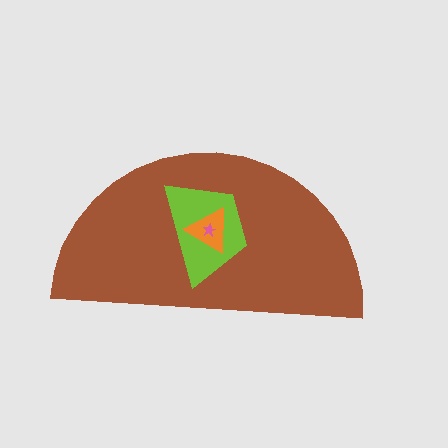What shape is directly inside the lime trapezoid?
The orange triangle.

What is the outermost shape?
The brown semicircle.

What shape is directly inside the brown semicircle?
The lime trapezoid.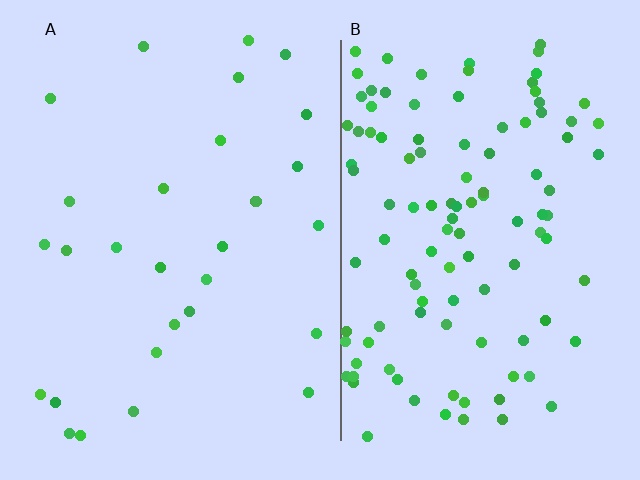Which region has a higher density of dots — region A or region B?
B (the right).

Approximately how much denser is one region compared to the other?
Approximately 3.8× — region B over region A.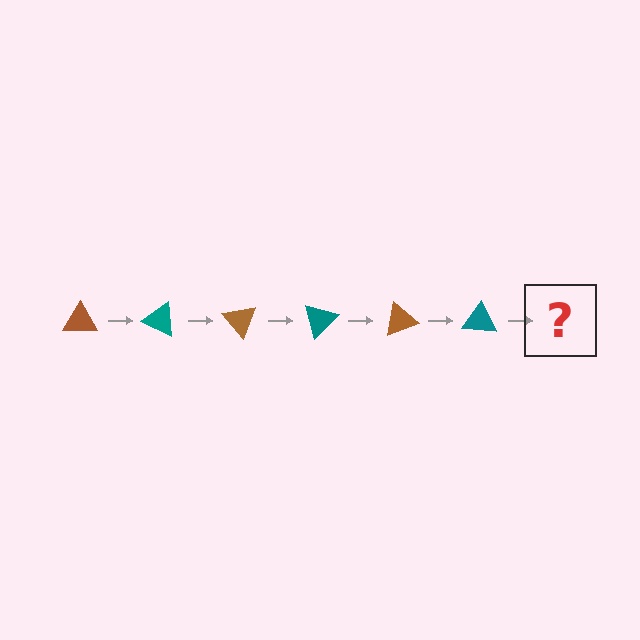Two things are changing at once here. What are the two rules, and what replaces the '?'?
The two rules are that it rotates 25 degrees each step and the color cycles through brown and teal. The '?' should be a brown triangle, rotated 150 degrees from the start.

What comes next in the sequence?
The next element should be a brown triangle, rotated 150 degrees from the start.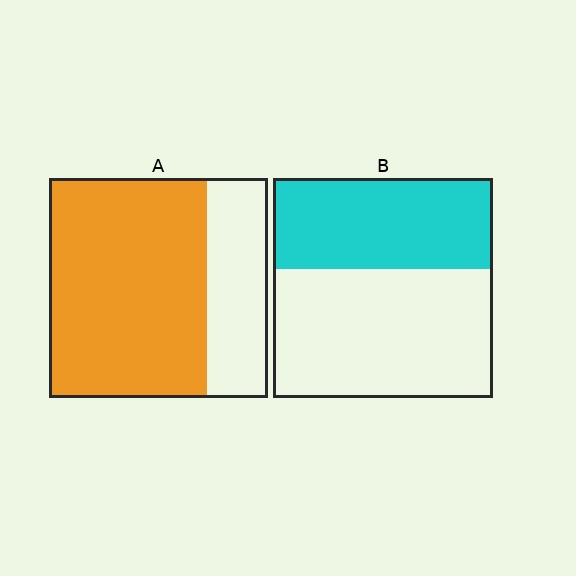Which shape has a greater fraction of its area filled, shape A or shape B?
Shape A.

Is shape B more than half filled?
No.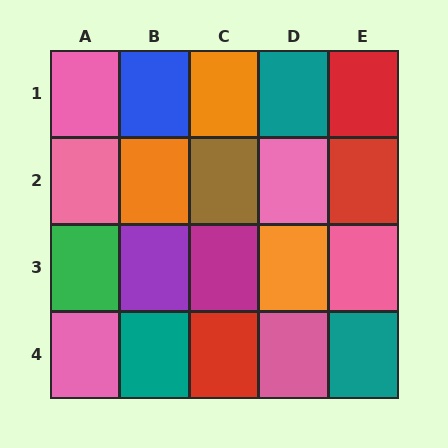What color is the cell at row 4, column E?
Teal.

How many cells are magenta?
1 cell is magenta.